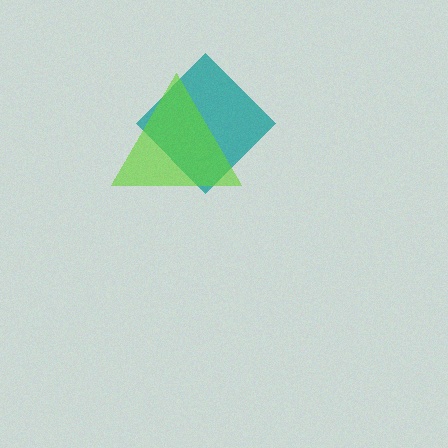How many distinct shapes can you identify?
There are 2 distinct shapes: a teal diamond, a lime triangle.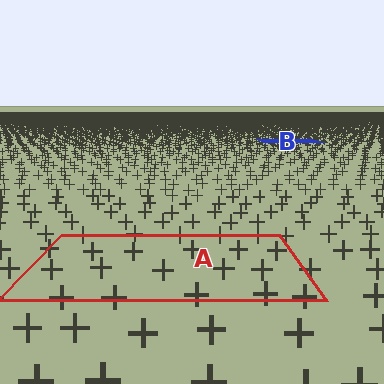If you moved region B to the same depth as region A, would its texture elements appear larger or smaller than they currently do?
They would appear larger. At a closer depth, the same texture elements are projected at a bigger on-screen size.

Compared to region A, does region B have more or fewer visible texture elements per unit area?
Region B has more texture elements per unit area — they are packed more densely because it is farther away.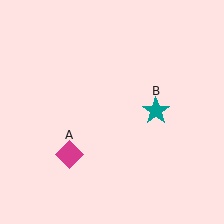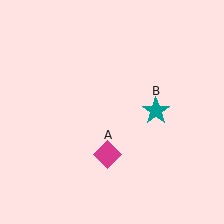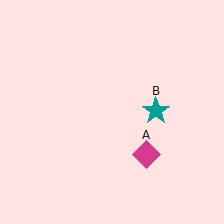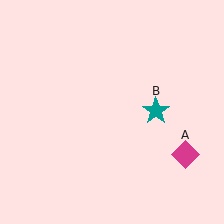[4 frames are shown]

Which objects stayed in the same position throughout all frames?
Teal star (object B) remained stationary.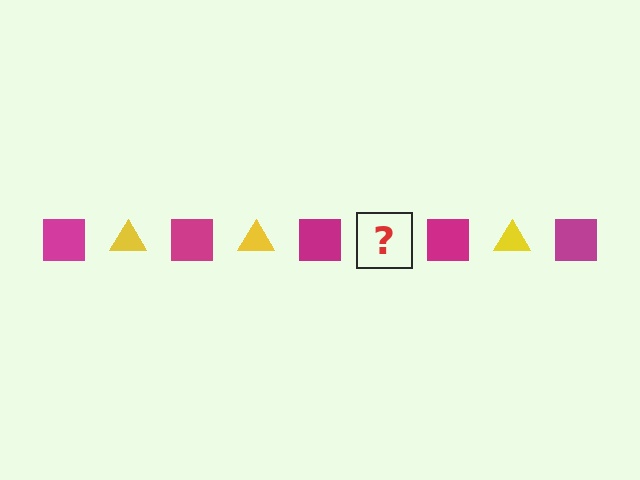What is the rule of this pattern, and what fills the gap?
The rule is that the pattern alternates between magenta square and yellow triangle. The gap should be filled with a yellow triangle.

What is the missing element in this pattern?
The missing element is a yellow triangle.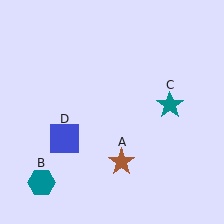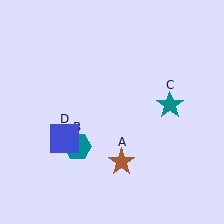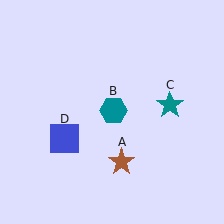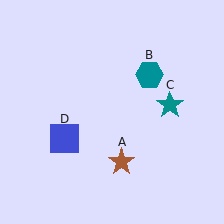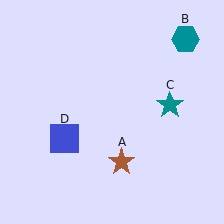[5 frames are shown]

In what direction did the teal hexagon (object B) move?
The teal hexagon (object B) moved up and to the right.